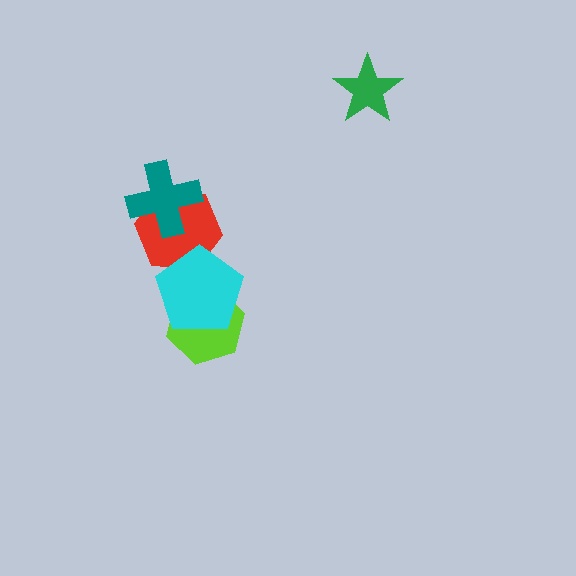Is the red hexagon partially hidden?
Yes, it is partially covered by another shape.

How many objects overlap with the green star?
0 objects overlap with the green star.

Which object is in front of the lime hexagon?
The cyan pentagon is in front of the lime hexagon.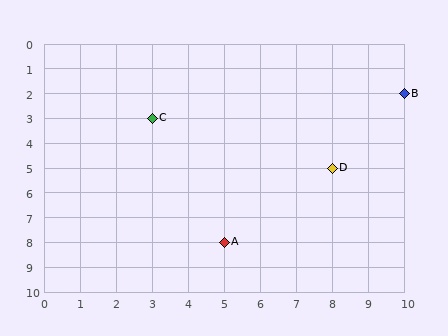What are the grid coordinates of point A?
Point A is at grid coordinates (5, 8).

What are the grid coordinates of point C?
Point C is at grid coordinates (3, 3).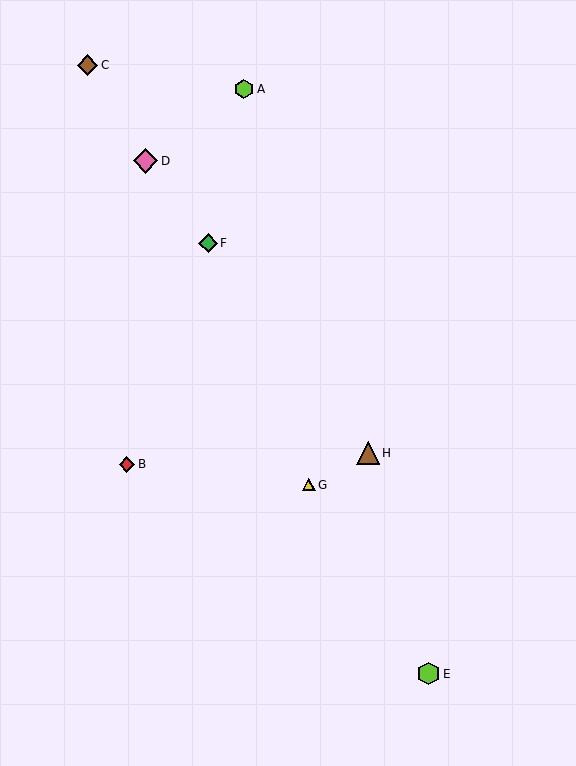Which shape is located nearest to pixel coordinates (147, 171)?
The pink diamond (labeled D) at (146, 161) is nearest to that location.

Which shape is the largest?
The pink diamond (labeled D) is the largest.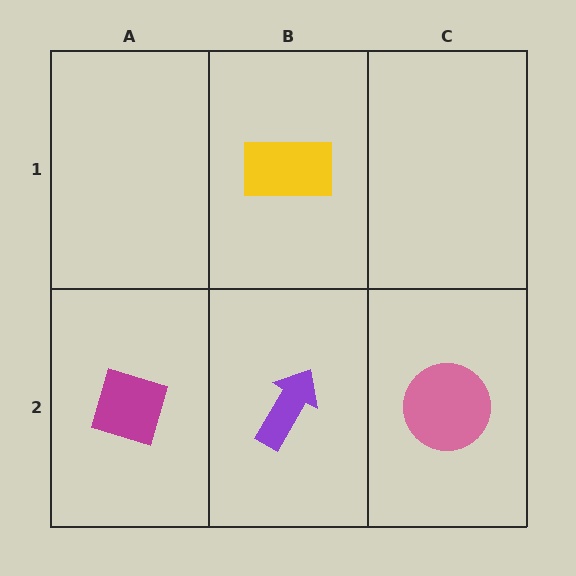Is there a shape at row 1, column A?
No, that cell is empty.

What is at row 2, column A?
A magenta diamond.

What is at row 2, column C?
A pink circle.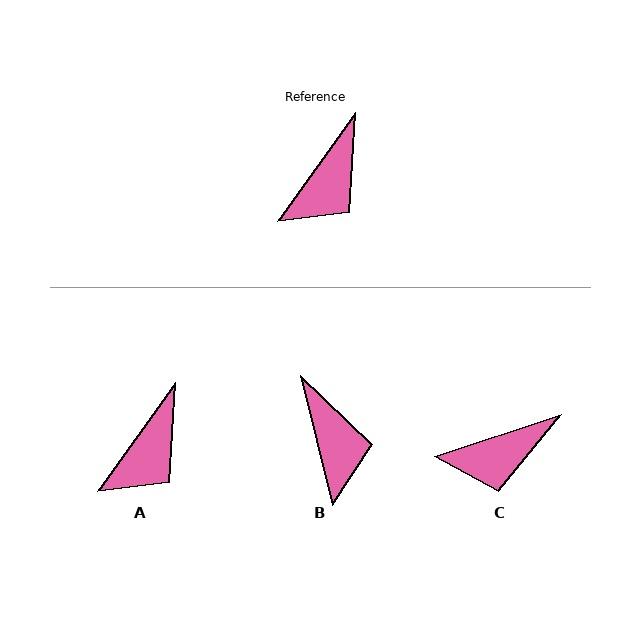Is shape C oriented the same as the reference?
No, it is off by about 35 degrees.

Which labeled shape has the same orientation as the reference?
A.